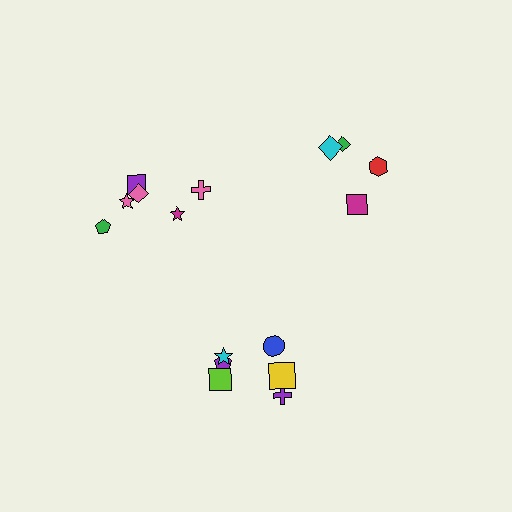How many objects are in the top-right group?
There are 4 objects.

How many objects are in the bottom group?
There are 6 objects.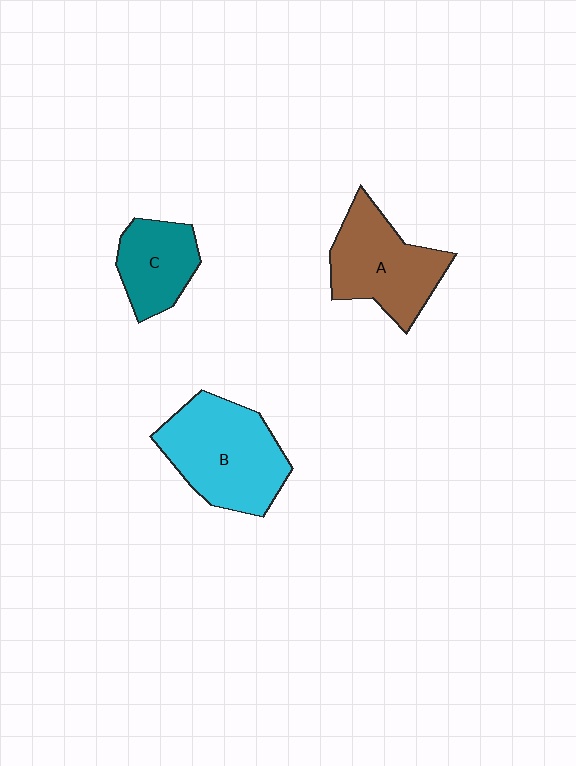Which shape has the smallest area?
Shape C (teal).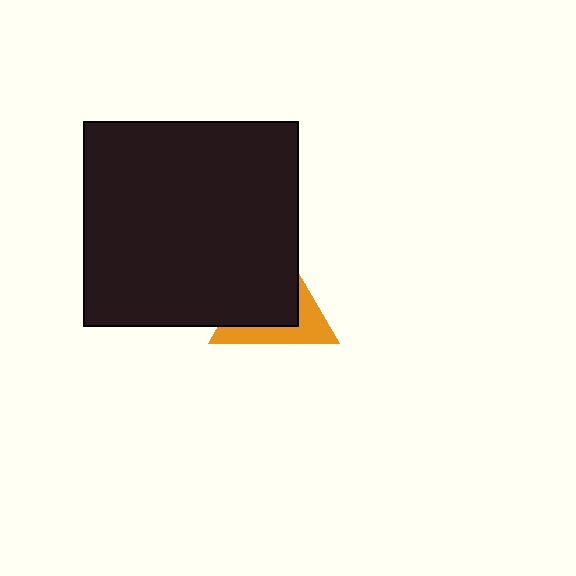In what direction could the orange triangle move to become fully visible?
The orange triangle could move toward the lower-right. That would shift it out from behind the black rectangle entirely.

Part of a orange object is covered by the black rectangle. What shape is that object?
It is a triangle.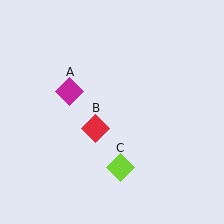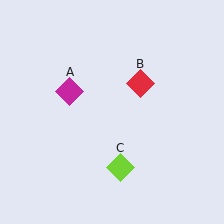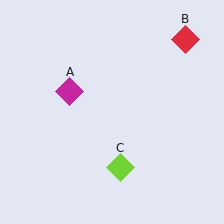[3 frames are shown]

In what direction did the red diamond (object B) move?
The red diamond (object B) moved up and to the right.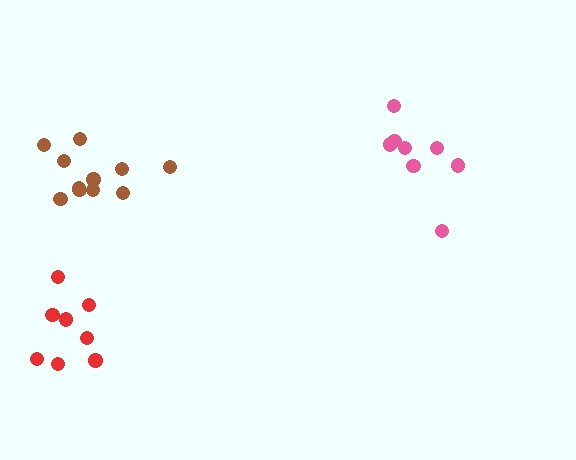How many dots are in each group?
Group 1: 8 dots, Group 2: 8 dots, Group 3: 11 dots (27 total).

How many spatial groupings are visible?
There are 3 spatial groupings.